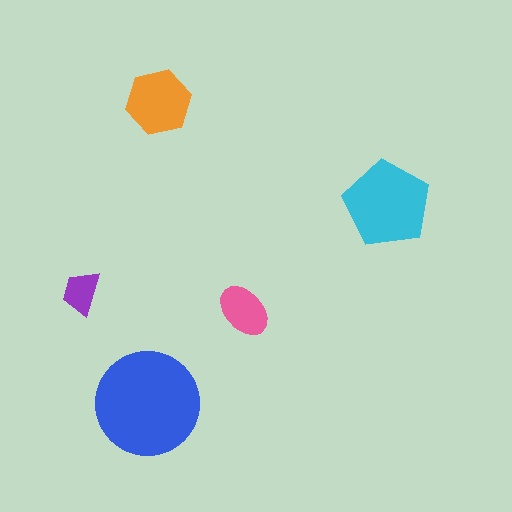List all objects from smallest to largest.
The purple trapezoid, the pink ellipse, the orange hexagon, the cyan pentagon, the blue circle.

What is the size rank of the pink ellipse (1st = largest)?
4th.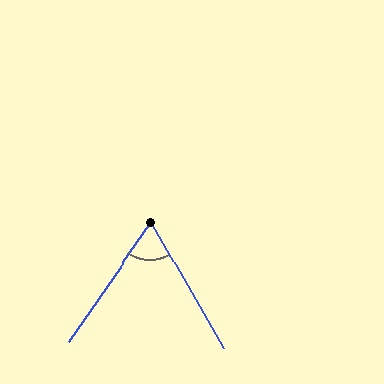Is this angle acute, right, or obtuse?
It is acute.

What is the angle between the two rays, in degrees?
Approximately 64 degrees.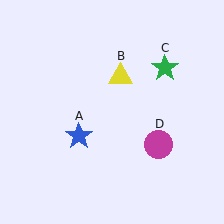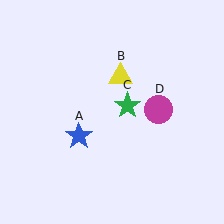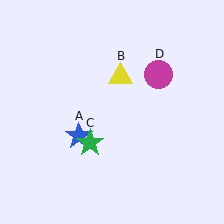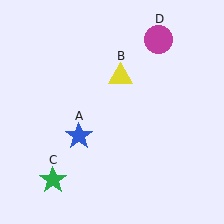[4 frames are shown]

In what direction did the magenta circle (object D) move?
The magenta circle (object D) moved up.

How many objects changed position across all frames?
2 objects changed position: green star (object C), magenta circle (object D).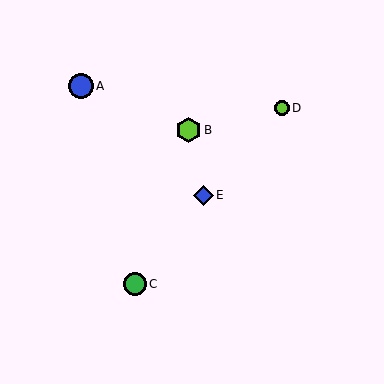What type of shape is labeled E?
Shape E is a blue diamond.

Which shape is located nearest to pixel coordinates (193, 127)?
The lime hexagon (labeled B) at (189, 130) is nearest to that location.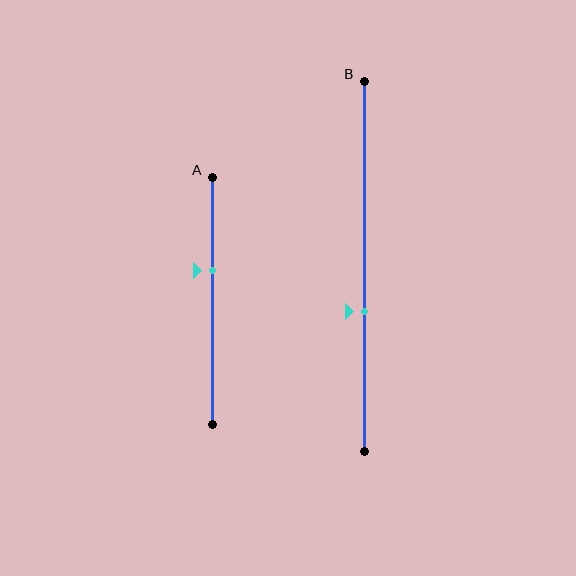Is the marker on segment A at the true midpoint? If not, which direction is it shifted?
No, the marker on segment A is shifted upward by about 12% of the segment length.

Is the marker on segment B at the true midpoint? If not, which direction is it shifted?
No, the marker on segment B is shifted downward by about 12% of the segment length.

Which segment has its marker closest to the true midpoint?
Segment B has its marker closest to the true midpoint.